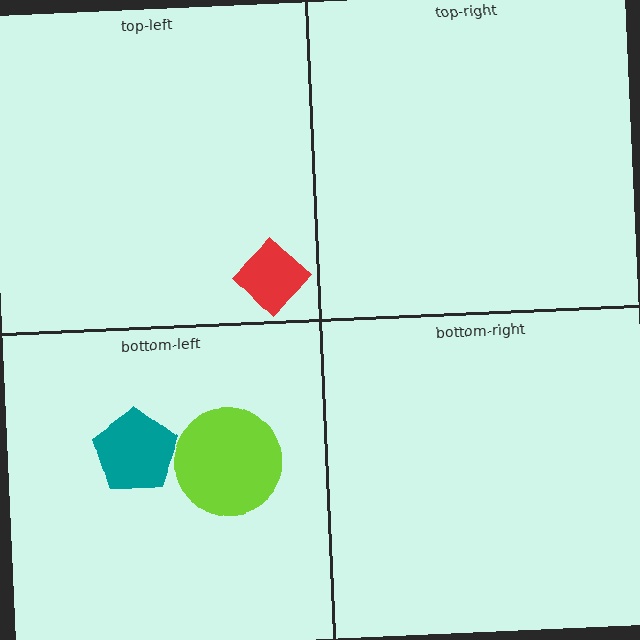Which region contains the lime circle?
The bottom-left region.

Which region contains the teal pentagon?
The bottom-left region.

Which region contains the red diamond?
The top-left region.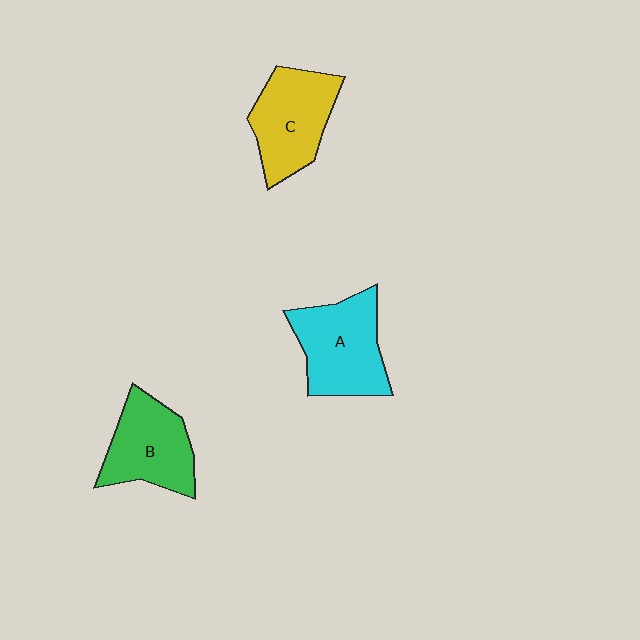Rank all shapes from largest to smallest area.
From largest to smallest: A (cyan), C (yellow), B (green).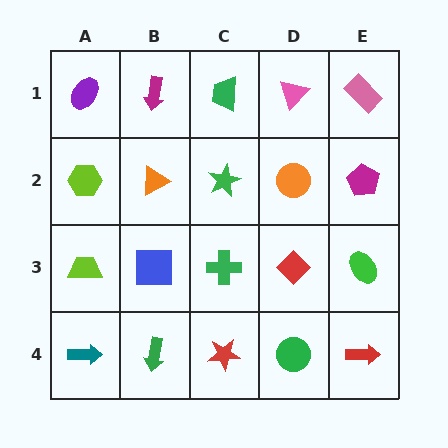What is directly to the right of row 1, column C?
A pink triangle.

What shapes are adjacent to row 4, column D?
A red diamond (row 3, column D), a red star (row 4, column C), a red arrow (row 4, column E).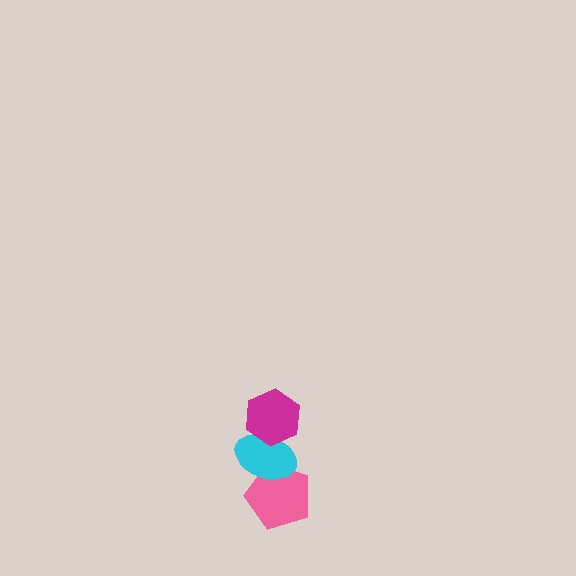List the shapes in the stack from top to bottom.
From top to bottom: the magenta hexagon, the cyan ellipse, the pink pentagon.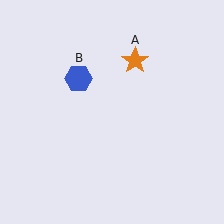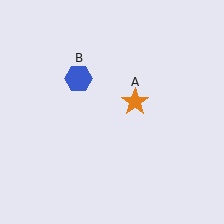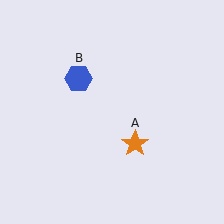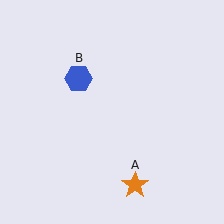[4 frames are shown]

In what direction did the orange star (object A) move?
The orange star (object A) moved down.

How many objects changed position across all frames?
1 object changed position: orange star (object A).